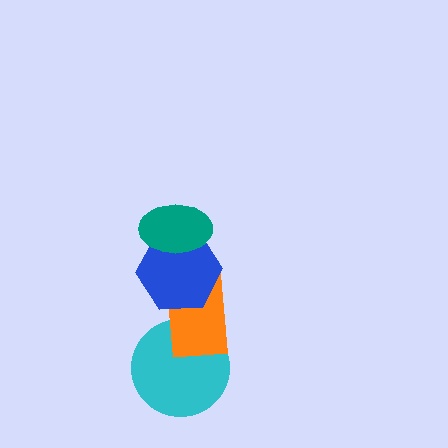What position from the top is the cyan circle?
The cyan circle is 4th from the top.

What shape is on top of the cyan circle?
The orange rectangle is on top of the cyan circle.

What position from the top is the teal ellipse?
The teal ellipse is 1st from the top.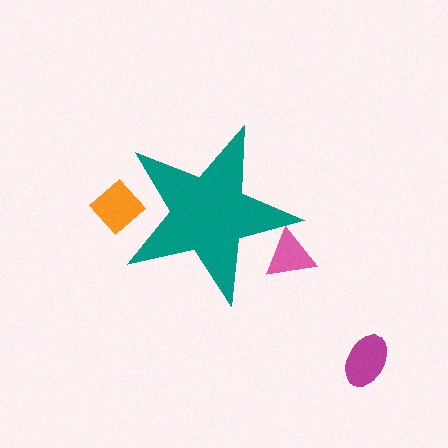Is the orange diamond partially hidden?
Yes, the orange diamond is partially hidden behind the teal star.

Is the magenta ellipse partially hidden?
No, the magenta ellipse is fully visible.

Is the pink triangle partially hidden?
Yes, the pink triangle is partially hidden behind the teal star.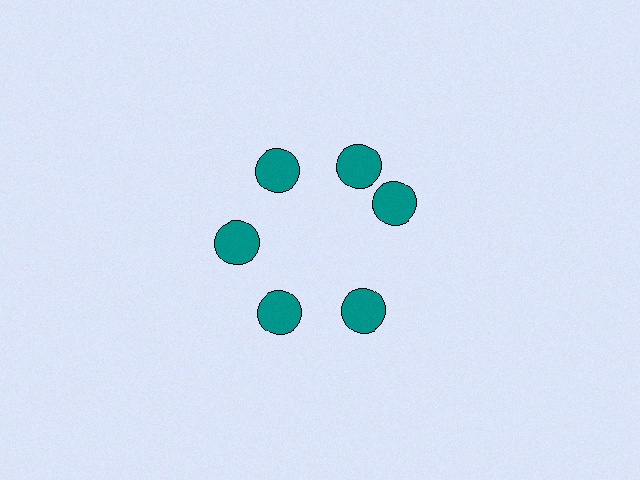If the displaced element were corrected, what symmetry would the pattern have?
It would have 6-fold rotational symmetry — the pattern would map onto itself every 60 degrees.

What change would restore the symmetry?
The symmetry would be restored by rotating it back into even spacing with its neighbors so that all 6 circles sit at equal angles and equal distance from the center.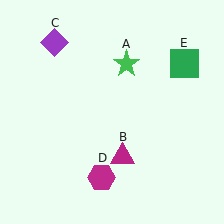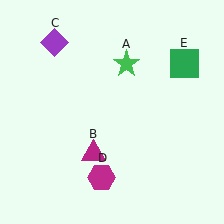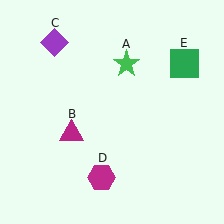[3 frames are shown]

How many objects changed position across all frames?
1 object changed position: magenta triangle (object B).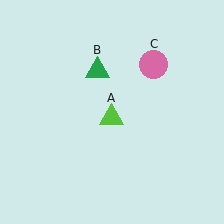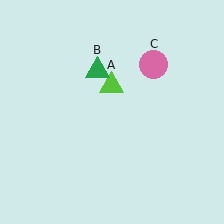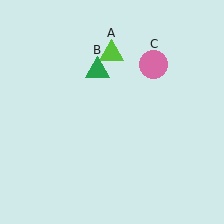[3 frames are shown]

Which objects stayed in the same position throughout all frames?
Green triangle (object B) and pink circle (object C) remained stationary.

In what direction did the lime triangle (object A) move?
The lime triangle (object A) moved up.